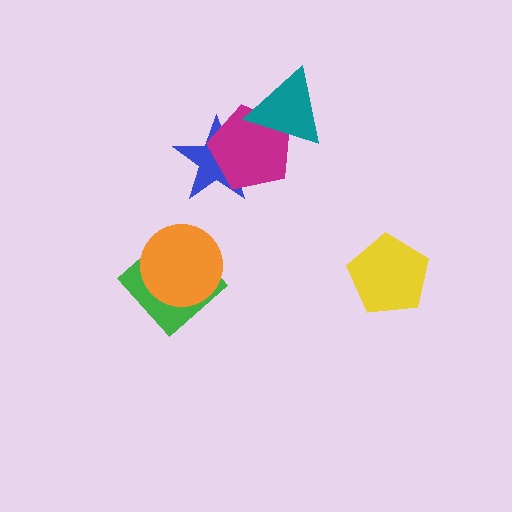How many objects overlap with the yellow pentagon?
0 objects overlap with the yellow pentagon.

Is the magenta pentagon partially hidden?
Yes, it is partially covered by another shape.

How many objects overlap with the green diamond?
1 object overlaps with the green diamond.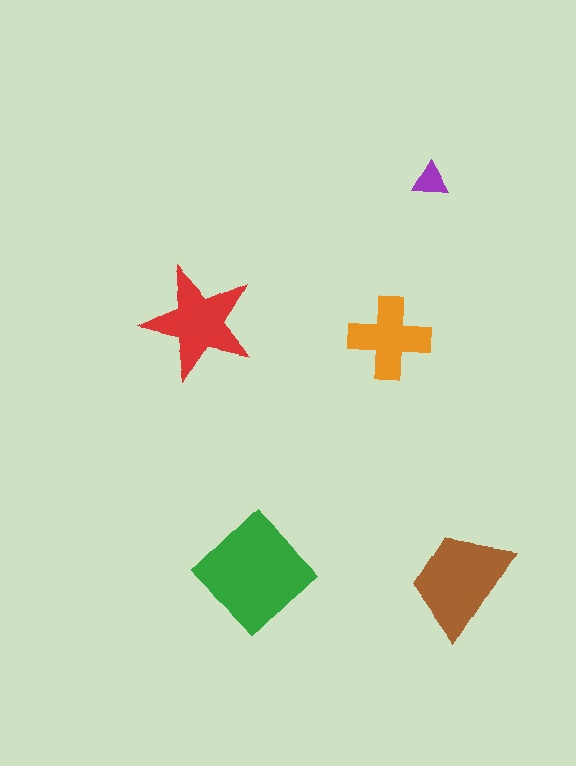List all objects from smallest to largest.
The purple triangle, the orange cross, the red star, the brown trapezoid, the green diamond.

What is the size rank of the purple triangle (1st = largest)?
5th.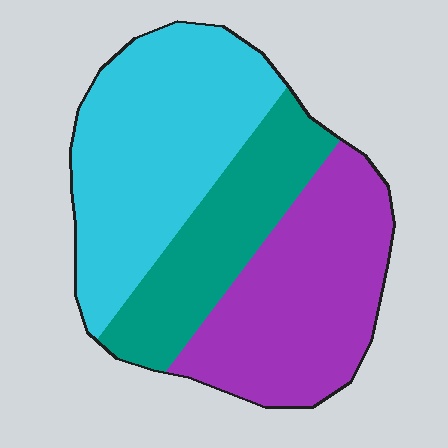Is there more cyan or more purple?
Cyan.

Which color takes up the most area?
Cyan, at roughly 40%.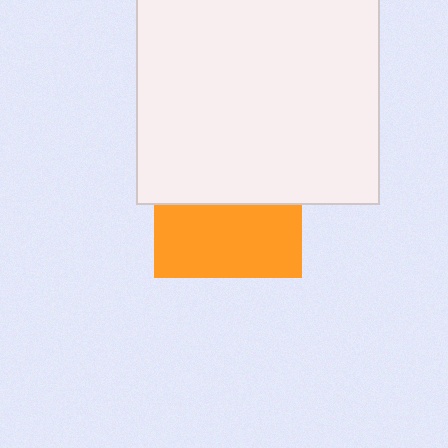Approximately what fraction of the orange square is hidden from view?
Roughly 51% of the orange square is hidden behind the white square.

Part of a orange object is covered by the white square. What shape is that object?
It is a square.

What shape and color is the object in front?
The object in front is a white square.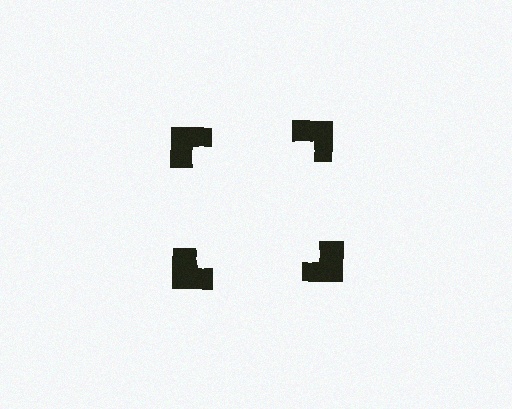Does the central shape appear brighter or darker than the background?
It typically appears slightly brighter than the background, even though no actual brightness change is drawn.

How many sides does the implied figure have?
4 sides.